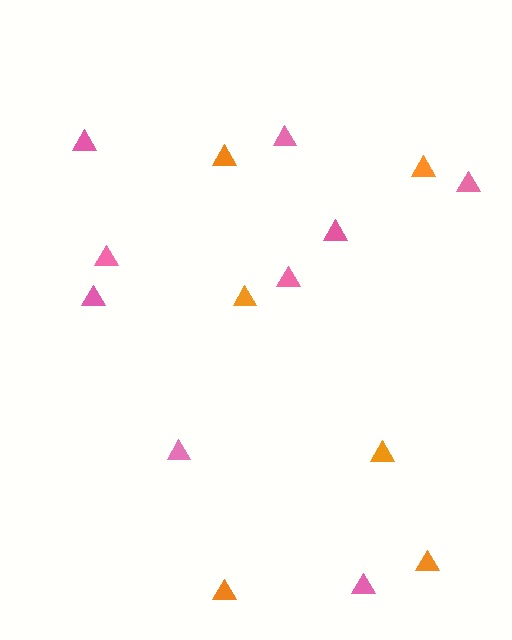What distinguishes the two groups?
There are 2 groups: one group of pink triangles (9) and one group of orange triangles (6).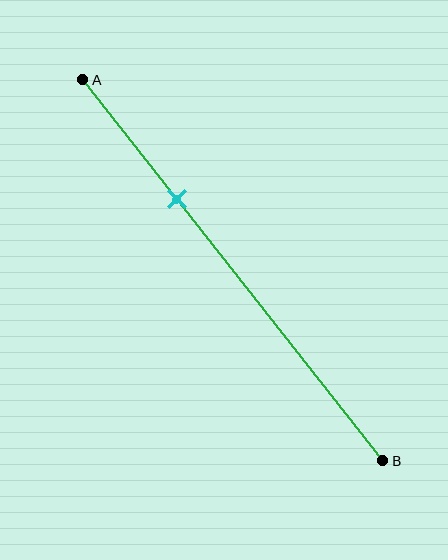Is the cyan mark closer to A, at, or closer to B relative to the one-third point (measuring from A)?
The cyan mark is approximately at the one-third point of segment AB.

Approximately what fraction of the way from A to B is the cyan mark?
The cyan mark is approximately 30% of the way from A to B.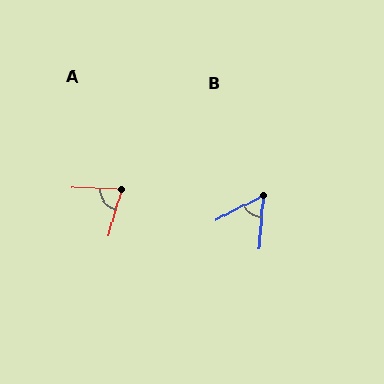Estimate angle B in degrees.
Approximately 58 degrees.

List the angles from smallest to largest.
B (58°), A (74°).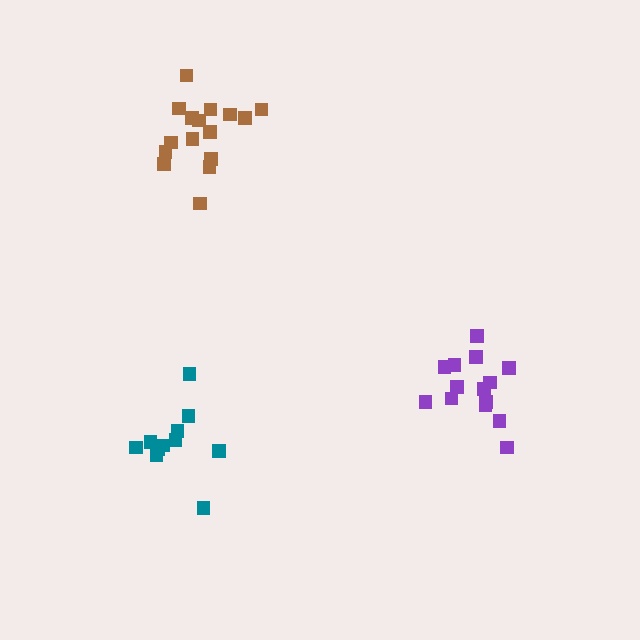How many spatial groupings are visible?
There are 3 spatial groupings.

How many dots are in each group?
Group 1: 16 dots, Group 2: 14 dots, Group 3: 11 dots (41 total).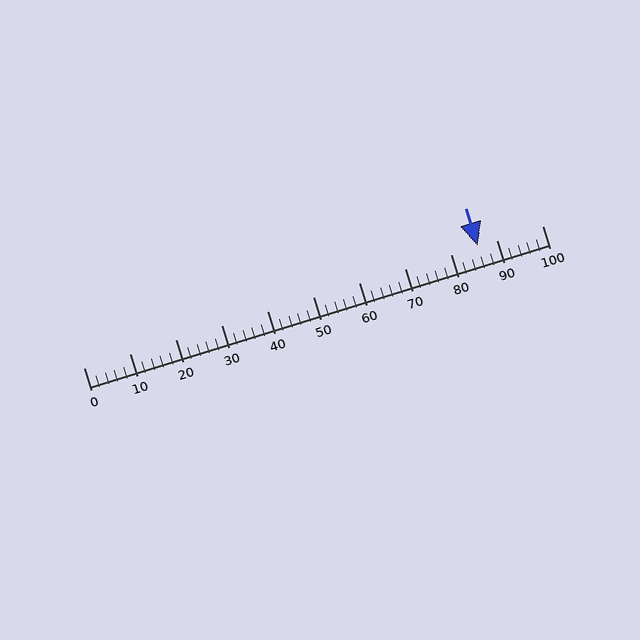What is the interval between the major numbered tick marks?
The major tick marks are spaced 10 units apart.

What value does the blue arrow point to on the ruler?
The blue arrow points to approximately 86.